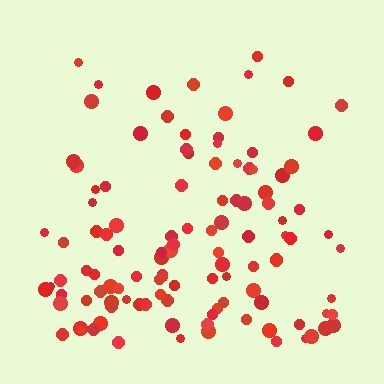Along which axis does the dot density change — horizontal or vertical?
Vertical.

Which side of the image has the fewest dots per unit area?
The top.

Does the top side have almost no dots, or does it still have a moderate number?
Still a moderate number, just noticeably fewer than the bottom.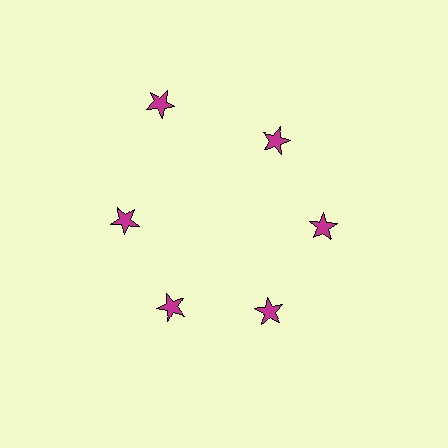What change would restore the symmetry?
The symmetry would be restored by moving it inward, back onto the ring so that all 6 stars sit at equal angles and equal distance from the center.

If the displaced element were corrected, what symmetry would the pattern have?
It would have 6-fold rotational symmetry — the pattern would map onto itself every 60 degrees.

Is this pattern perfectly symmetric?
No. The 6 magenta stars are arranged in a ring, but one element near the 11 o'clock position is pushed outward from the center, breaking the 6-fold rotational symmetry.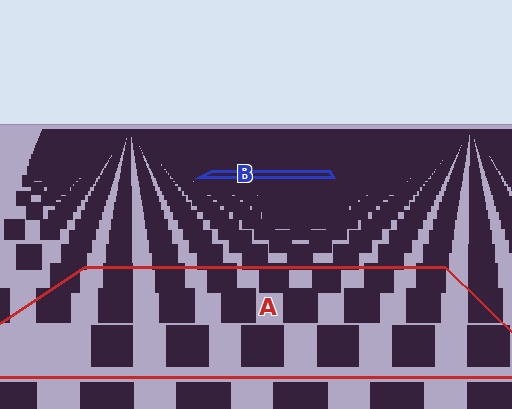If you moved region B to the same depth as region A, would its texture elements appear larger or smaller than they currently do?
They would appear larger. At a closer depth, the same texture elements are projected at a bigger on-screen size.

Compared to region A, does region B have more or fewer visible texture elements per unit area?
Region B has more texture elements per unit area — they are packed more densely because it is farther away.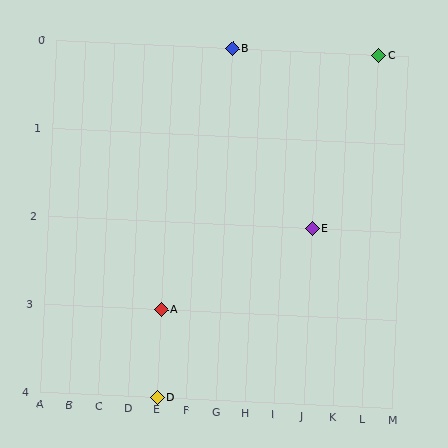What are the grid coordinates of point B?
Point B is at grid coordinates (G, 0).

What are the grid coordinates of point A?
Point A is at grid coordinates (E, 3).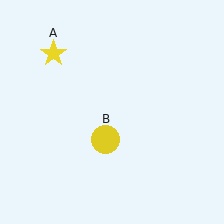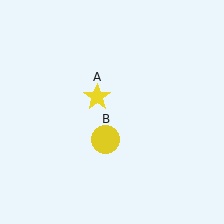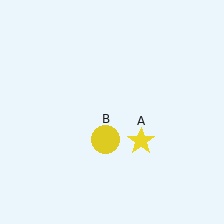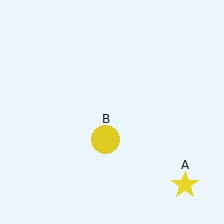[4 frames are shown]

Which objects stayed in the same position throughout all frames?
Yellow circle (object B) remained stationary.